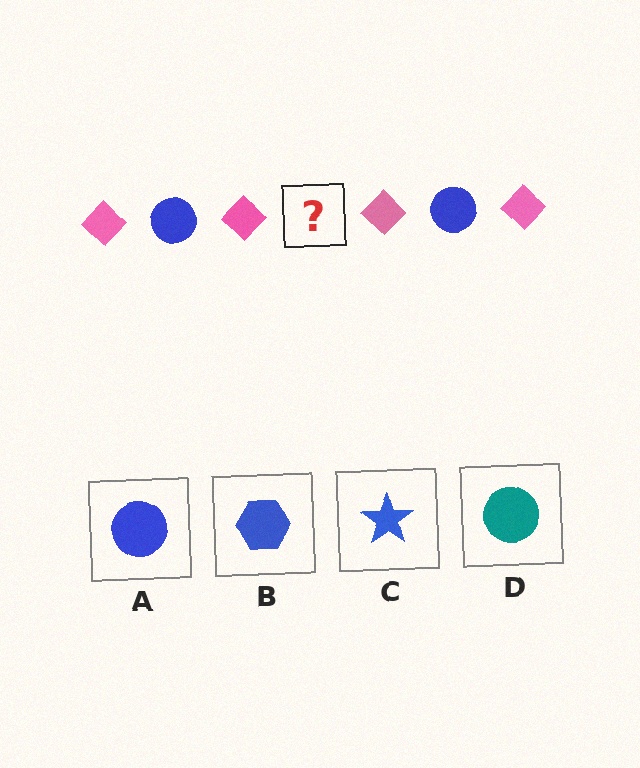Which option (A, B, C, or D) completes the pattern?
A.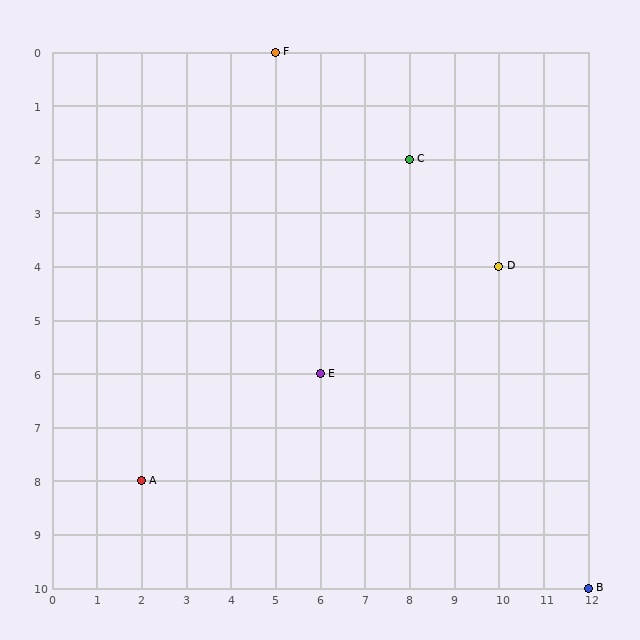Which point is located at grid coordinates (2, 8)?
Point A is at (2, 8).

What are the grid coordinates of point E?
Point E is at grid coordinates (6, 6).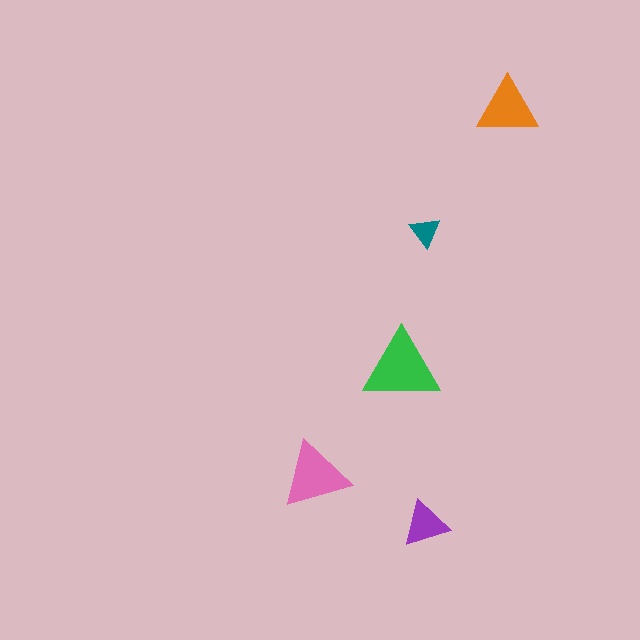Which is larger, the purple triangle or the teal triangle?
The purple one.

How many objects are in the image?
There are 5 objects in the image.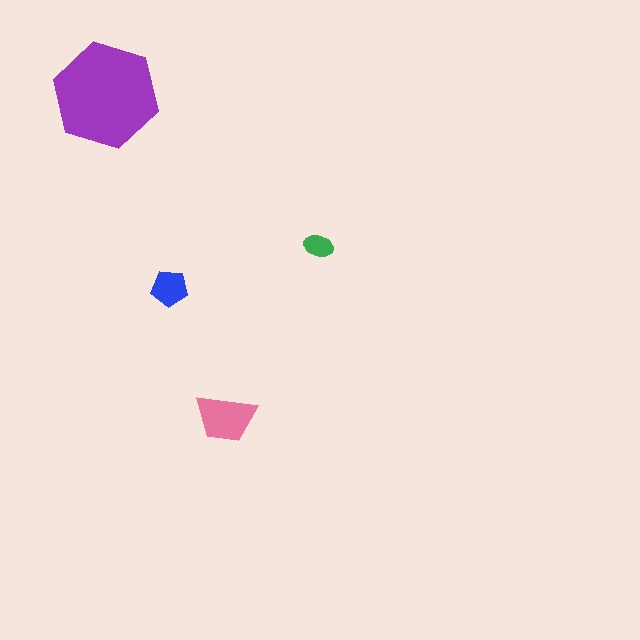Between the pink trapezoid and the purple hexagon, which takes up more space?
The purple hexagon.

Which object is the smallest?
The green ellipse.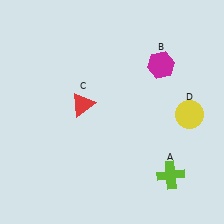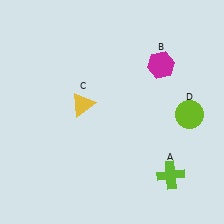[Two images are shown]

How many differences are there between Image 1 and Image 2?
There are 2 differences between the two images.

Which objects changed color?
C changed from red to yellow. D changed from yellow to lime.